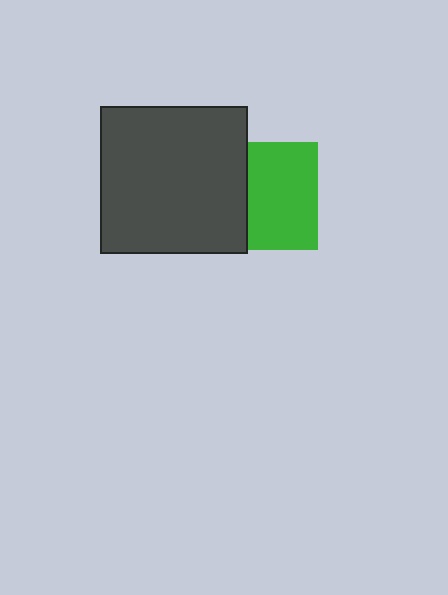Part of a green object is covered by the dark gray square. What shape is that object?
It is a square.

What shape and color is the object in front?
The object in front is a dark gray square.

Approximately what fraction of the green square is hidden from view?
Roughly 35% of the green square is hidden behind the dark gray square.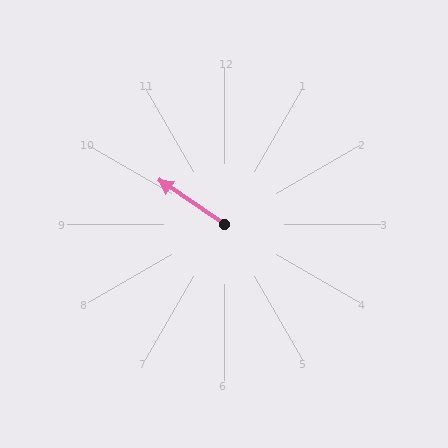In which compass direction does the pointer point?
Northwest.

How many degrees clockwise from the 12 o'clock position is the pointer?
Approximately 304 degrees.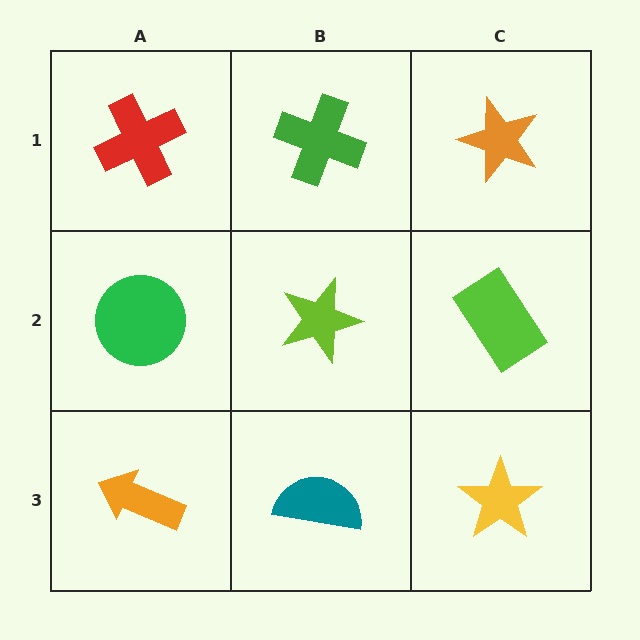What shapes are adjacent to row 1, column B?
A lime star (row 2, column B), a red cross (row 1, column A), an orange star (row 1, column C).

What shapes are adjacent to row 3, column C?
A lime rectangle (row 2, column C), a teal semicircle (row 3, column B).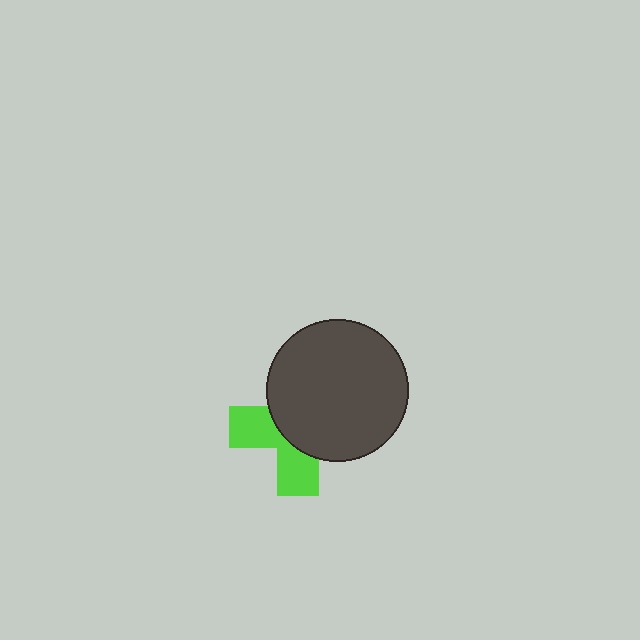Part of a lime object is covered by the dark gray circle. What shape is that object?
It is a cross.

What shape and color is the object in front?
The object in front is a dark gray circle.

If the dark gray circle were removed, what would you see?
You would see the complete lime cross.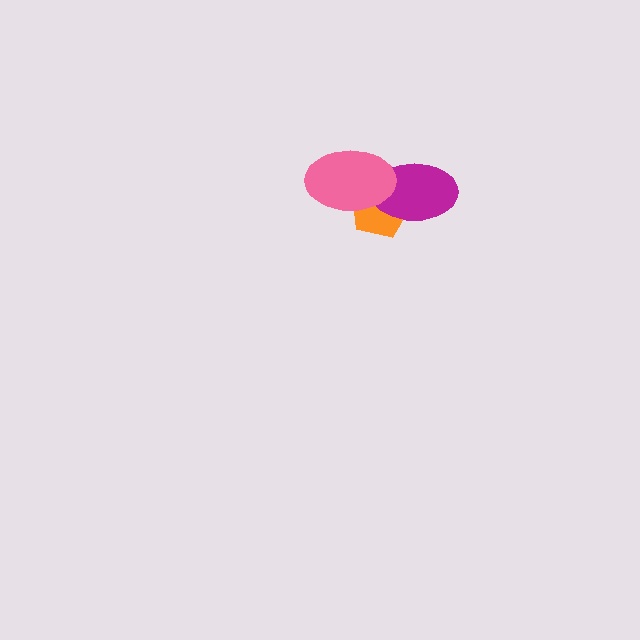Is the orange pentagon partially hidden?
Yes, it is partially covered by another shape.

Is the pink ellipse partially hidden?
No, no other shape covers it.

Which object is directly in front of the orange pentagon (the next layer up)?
The magenta ellipse is directly in front of the orange pentagon.